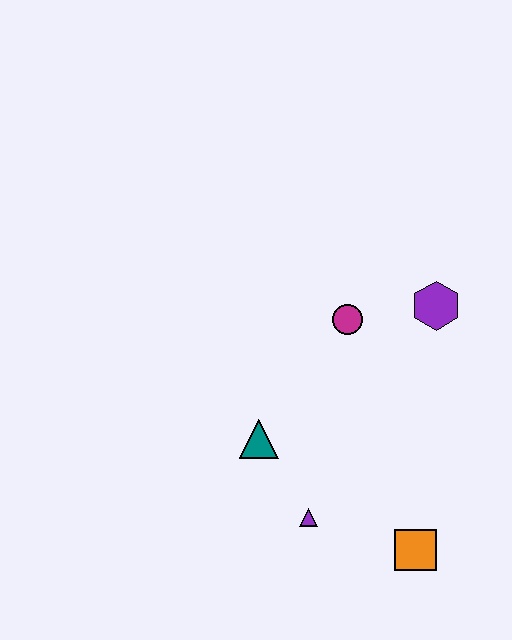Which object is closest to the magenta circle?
The purple hexagon is closest to the magenta circle.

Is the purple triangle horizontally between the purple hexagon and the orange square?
No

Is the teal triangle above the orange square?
Yes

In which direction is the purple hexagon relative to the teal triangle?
The purple hexagon is to the right of the teal triangle.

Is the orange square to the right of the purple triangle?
Yes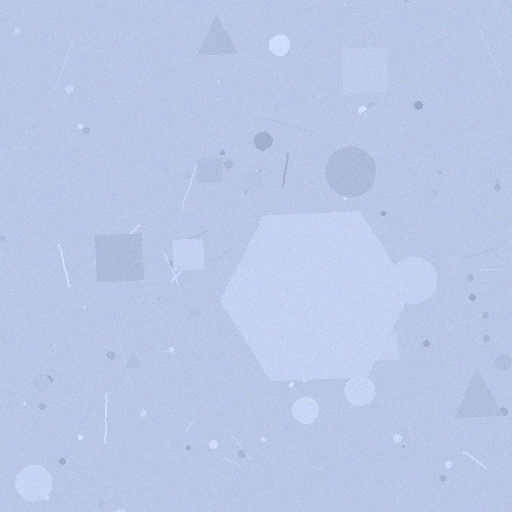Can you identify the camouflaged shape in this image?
The camouflaged shape is a hexagon.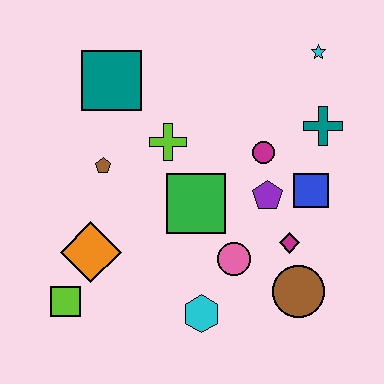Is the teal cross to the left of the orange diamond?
No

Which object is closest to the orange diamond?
The lime square is closest to the orange diamond.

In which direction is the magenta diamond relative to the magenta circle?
The magenta diamond is below the magenta circle.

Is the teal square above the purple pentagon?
Yes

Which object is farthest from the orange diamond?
The cyan star is farthest from the orange diamond.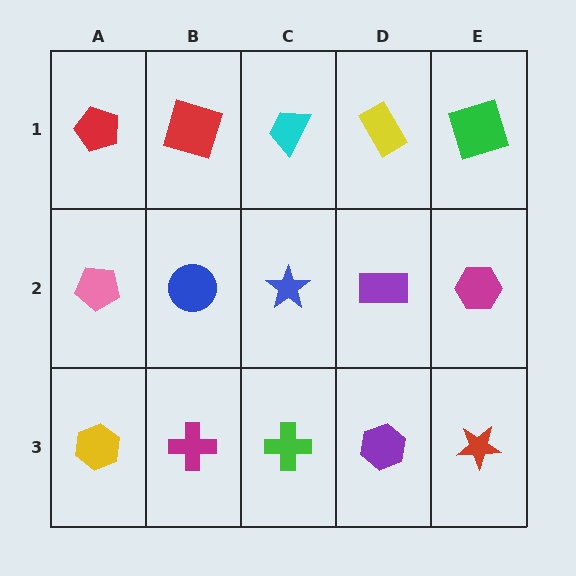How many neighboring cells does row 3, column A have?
2.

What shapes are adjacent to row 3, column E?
A magenta hexagon (row 2, column E), a purple hexagon (row 3, column D).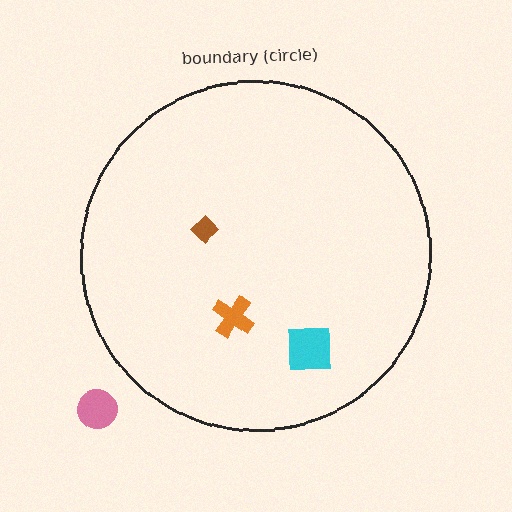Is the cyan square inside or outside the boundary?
Inside.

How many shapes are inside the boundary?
3 inside, 1 outside.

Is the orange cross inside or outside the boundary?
Inside.